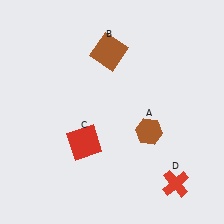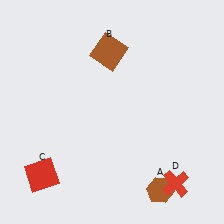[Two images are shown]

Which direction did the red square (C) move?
The red square (C) moved left.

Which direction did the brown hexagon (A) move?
The brown hexagon (A) moved down.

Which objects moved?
The objects that moved are: the brown hexagon (A), the red square (C).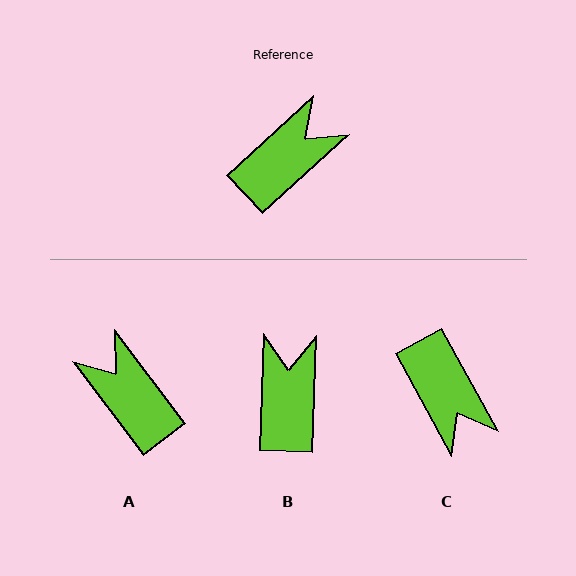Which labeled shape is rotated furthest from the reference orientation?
C, about 104 degrees away.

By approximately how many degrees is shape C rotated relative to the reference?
Approximately 104 degrees clockwise.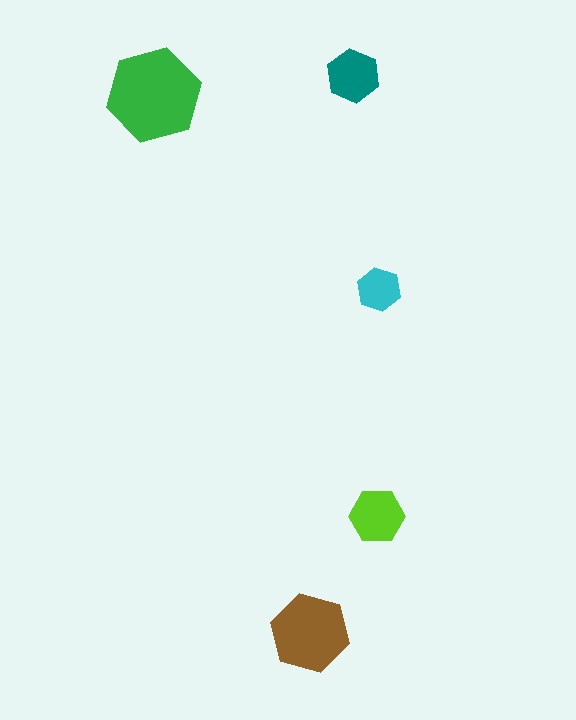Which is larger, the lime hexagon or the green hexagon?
The green one.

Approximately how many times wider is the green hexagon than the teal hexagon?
About 2 times wider.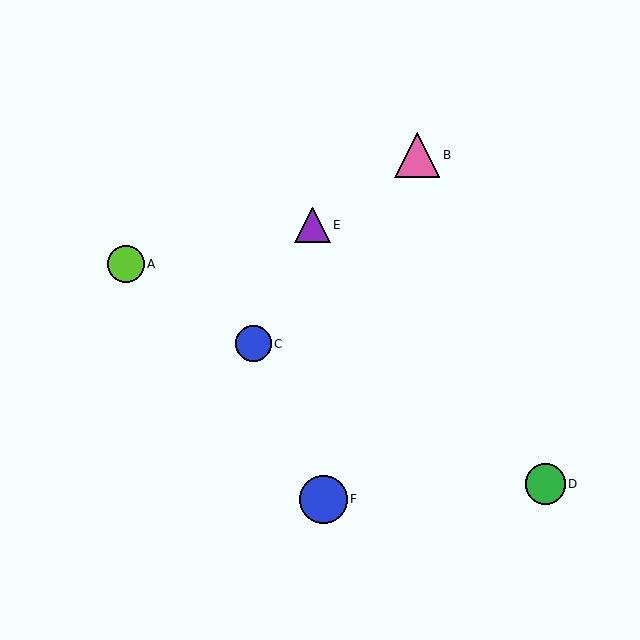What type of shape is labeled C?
Shape C is a blue circle.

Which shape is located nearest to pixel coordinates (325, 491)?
The blue circle (labeled F) at (323, 499) is nearest to that location.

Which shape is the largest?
The blue circle (labeled F) is the largest.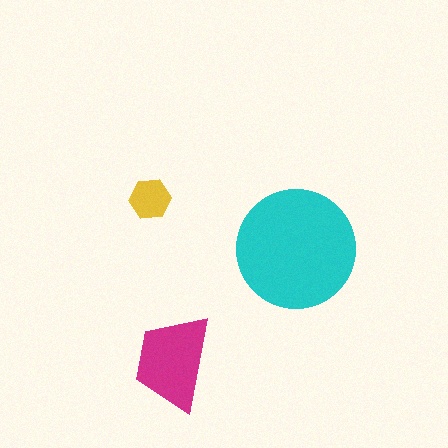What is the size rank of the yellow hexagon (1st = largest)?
3rd.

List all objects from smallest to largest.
The yellow hexagon, the magenta trapezoid, the cyan circle.